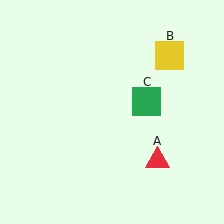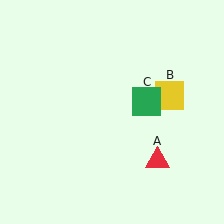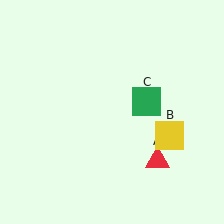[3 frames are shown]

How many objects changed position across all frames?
1 object changed position: yellow square (object B).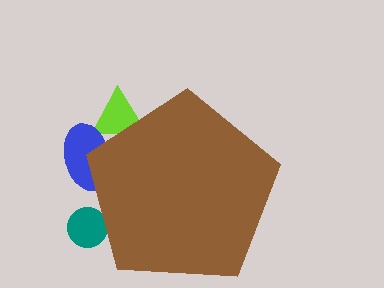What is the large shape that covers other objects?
A brown pentagon.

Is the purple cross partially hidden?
Yes, the purple cross is partially hidden behind the brown pentagon.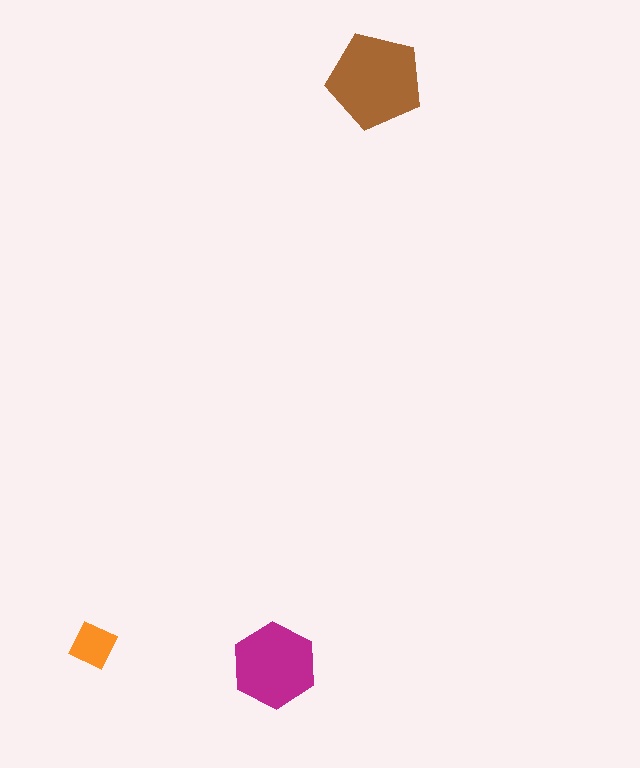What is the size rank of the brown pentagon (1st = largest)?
1st.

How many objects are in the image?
There are 3 objects in the image.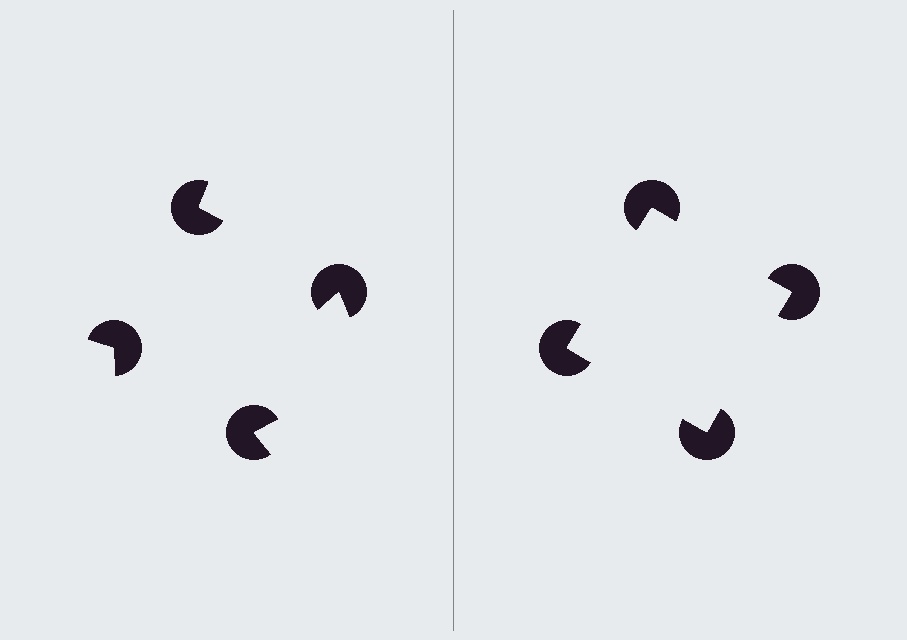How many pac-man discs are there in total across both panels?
8 — 4 on each side.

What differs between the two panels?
The pac-man discs are positioned identically on both sides; only the wedge orientations differ. On the right they align to a square; on the left they are misaligned.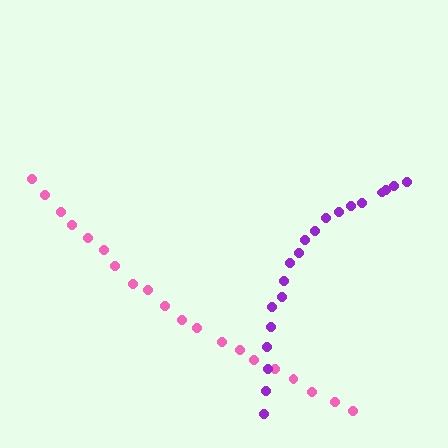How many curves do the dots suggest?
There are 2 distinct paths.